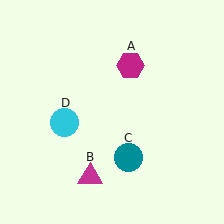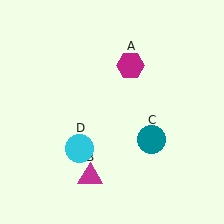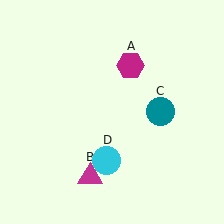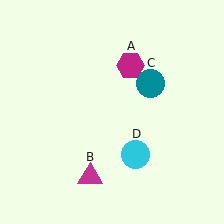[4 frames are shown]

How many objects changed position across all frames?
2 objects changed position: teal circle (object C), cyan circle (object D).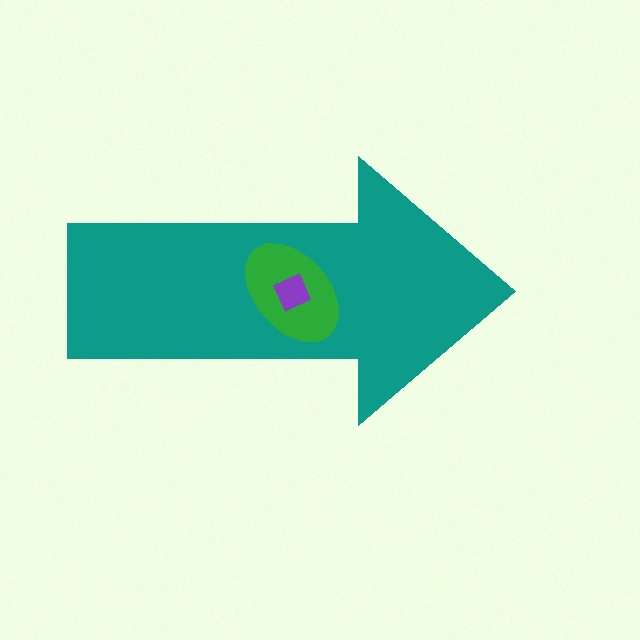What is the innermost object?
The purple square.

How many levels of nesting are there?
3.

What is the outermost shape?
The teal arrow.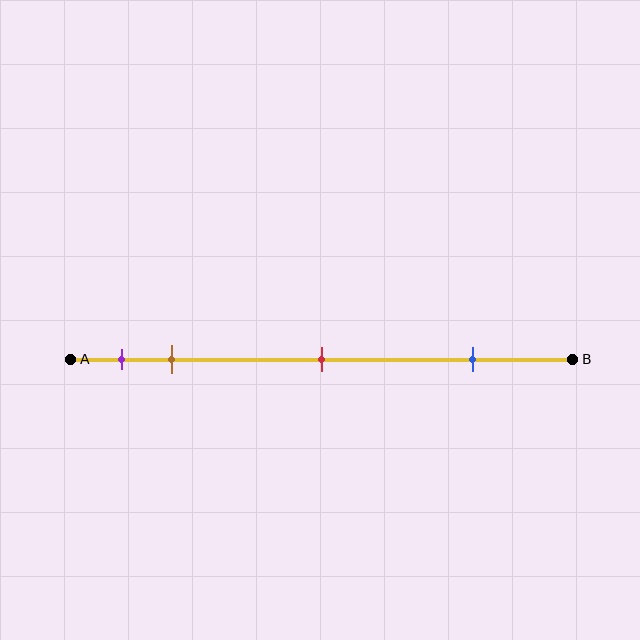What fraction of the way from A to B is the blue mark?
The blue mark is approximately 80% (0.8) of the way from A to B.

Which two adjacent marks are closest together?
The purple and brown marks are the closest adjacent pair.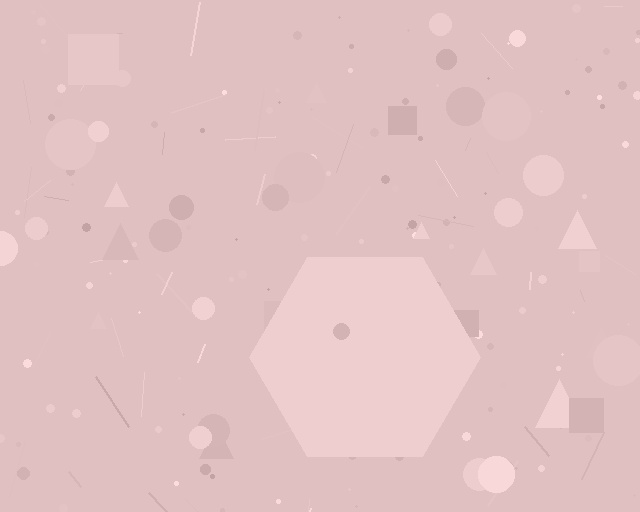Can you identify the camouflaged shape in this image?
The camouflaged shape is a hexagon.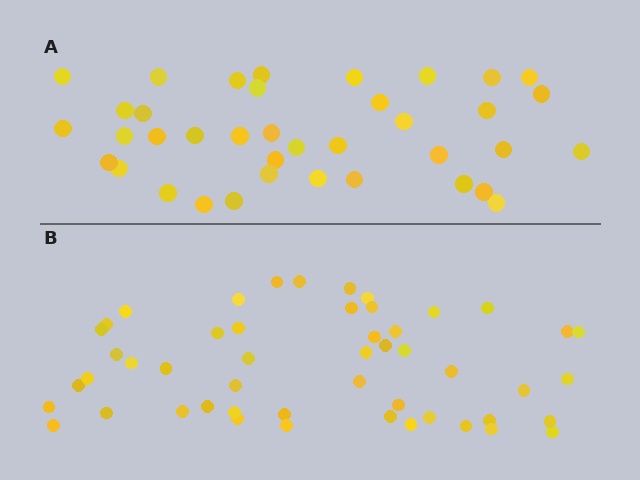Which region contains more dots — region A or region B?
Region B (the bottom region) has more dots.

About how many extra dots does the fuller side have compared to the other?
Region B has roughly 12 or so more dots than region A.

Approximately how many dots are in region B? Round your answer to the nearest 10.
About 50 dots.